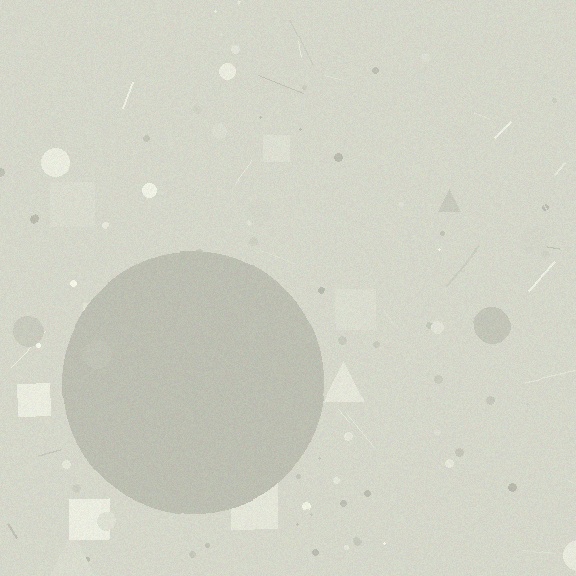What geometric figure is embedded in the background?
A circle is embedded in the background.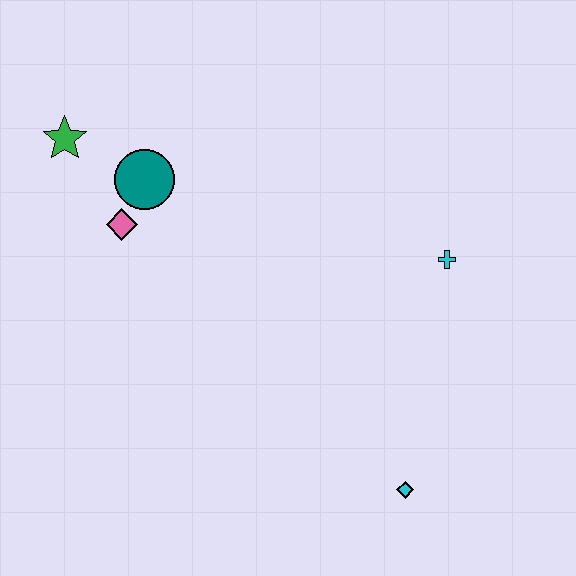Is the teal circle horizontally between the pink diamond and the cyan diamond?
Yes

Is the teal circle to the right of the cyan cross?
No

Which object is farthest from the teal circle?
The cyan diamond is farthest from the teal circle.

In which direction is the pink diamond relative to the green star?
The pink diamond is below the green star.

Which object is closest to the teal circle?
The pink diamond is closest to the teal circle.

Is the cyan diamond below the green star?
Yes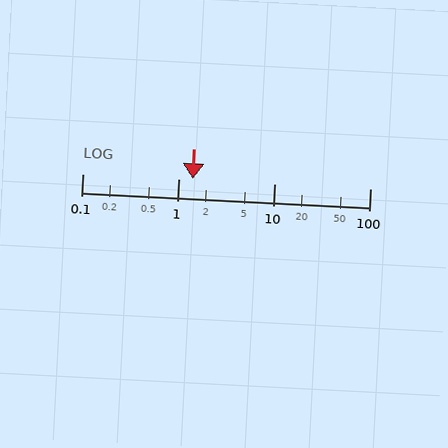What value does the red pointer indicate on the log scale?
The pointer indicates approximately 1.4.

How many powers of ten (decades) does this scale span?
The scale spans 3 decades, from 0.1 to 100.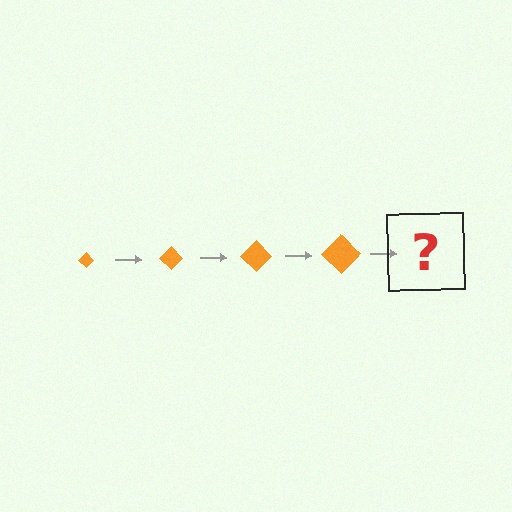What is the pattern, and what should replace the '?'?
The pattern is that the diamond gets progressively larger each step. The '?' should be an orange diamond, larger than the previous one.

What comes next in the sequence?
The next element should be an orange diamond, larger than the previous one.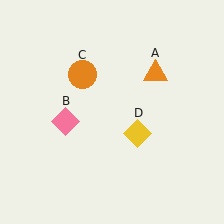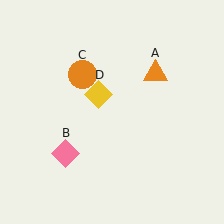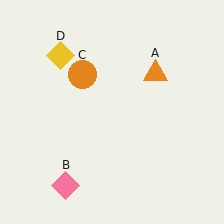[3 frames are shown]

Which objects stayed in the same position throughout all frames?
Orange triangle (object A) and orange circle (object C) remained stationary.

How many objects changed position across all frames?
2 objects changed position: pink diamond (object B), yellow diamond (object D).